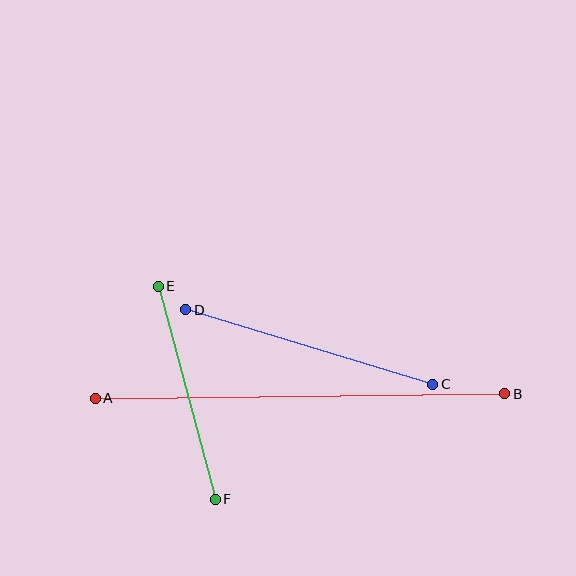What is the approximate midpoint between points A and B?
The midpoint is at approximately (300, 396) pixels.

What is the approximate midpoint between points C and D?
The midpoint is at approximately (309, 347) pixels.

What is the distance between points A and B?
The distance is approximately 409 pixels.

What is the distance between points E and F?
The distance is approximately 221 pixels.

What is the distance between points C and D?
The distance is approximately 258 pixels.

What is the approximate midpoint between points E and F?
The midpoint is at approximately (187, 393) pixels.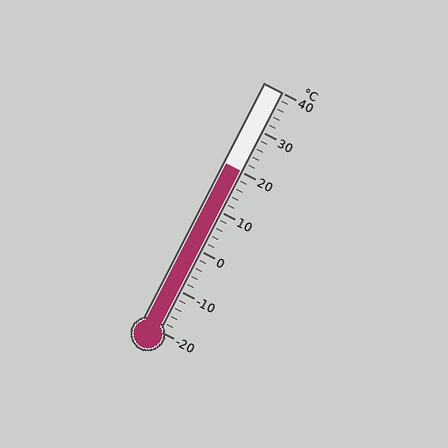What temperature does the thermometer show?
The thermometer shows approximately 20°C.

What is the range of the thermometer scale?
The thermometer scale ranges from -20°C to 40°C.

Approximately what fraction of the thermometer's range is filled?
The thermometer is filled to approximately 65% of its range.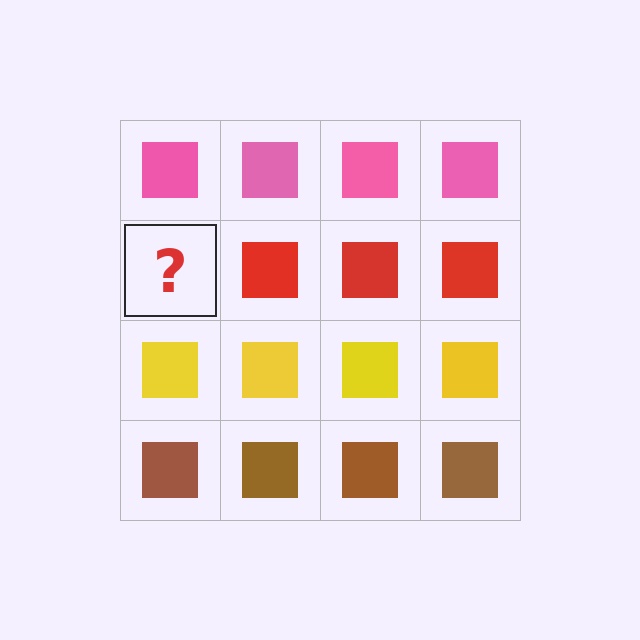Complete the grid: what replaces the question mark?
The question mark should be replaced with a red square.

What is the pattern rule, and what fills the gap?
The rule is that each row has a consistent color. The gap should be filled with a red square.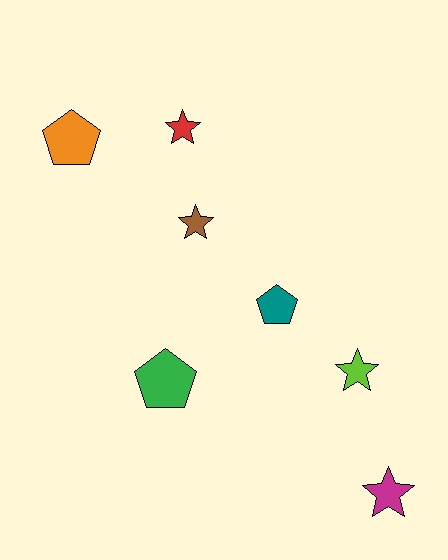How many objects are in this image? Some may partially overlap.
There are 7 objects.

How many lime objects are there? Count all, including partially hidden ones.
There is 1 lime object.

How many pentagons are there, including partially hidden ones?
There are 3 pentagons.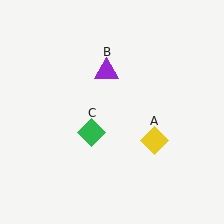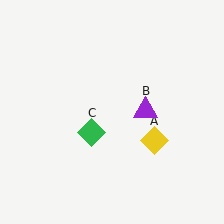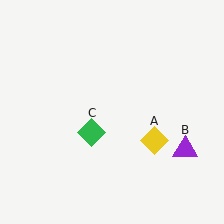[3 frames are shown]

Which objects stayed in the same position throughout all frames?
Yellow diamond (object A) and green diamond (object C) remained stationary.